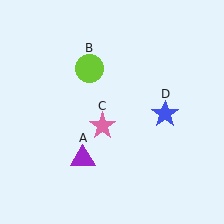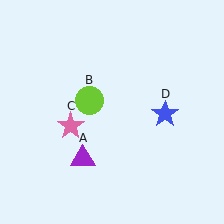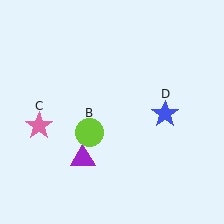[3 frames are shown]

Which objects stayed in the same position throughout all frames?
Purple triangle (object A) and blue star (object D) remained stationary.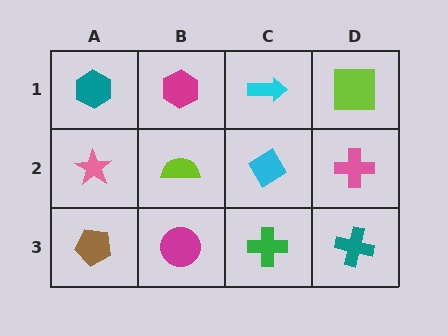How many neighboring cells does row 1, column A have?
2.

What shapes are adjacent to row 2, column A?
A teal hexagon (row 1, column A), a brown pentagon (row 3, column A), a lime semicircle (row 2, column B).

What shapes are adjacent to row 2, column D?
A lime square (row 1, column D), a teal cross (row 3, column D), a cyan diamond (row 2, column C).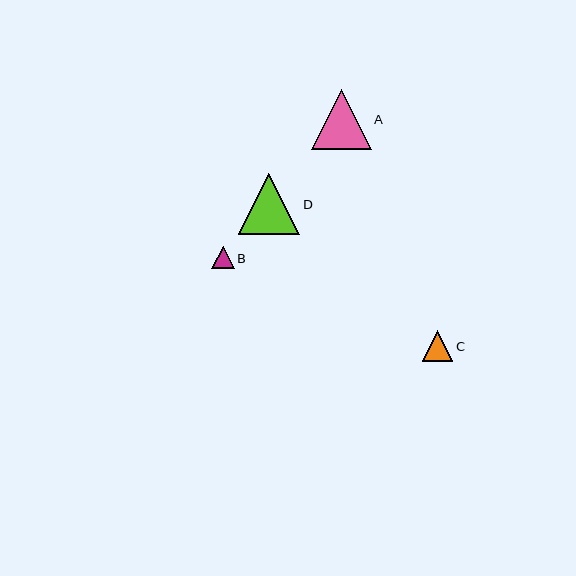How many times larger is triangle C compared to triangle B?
Triangle C is approximately 1.4 times the size of triangle B.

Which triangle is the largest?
Triangle D is the largest with a size of approximately 61 pixels.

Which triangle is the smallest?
Triangle B is the smallest with a size of approximately 22 pixels.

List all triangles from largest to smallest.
From largest to smallest: D, A, C, B.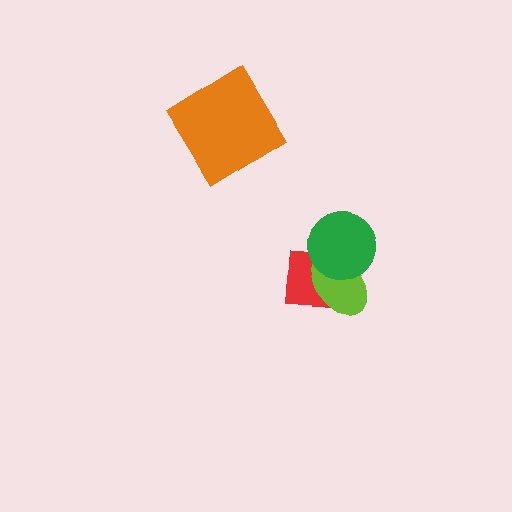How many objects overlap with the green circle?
2 objects overlap with the green circle.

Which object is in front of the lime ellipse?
The green circle is in front of the lime ellipse.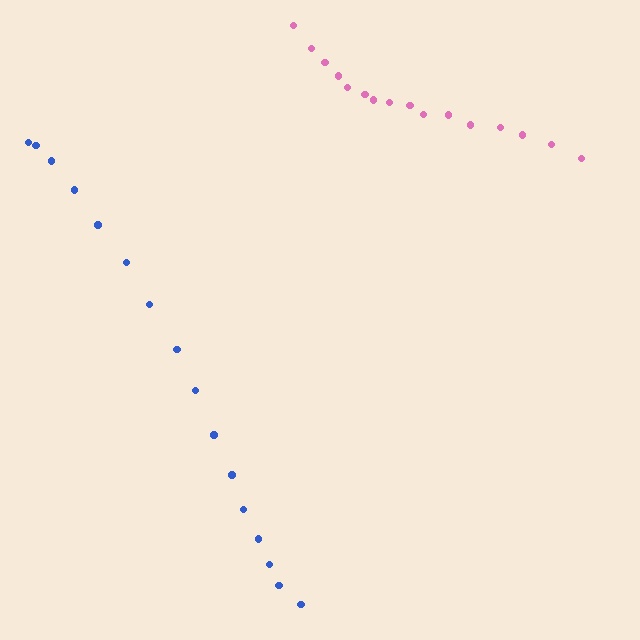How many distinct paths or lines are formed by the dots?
There are 2 distinct paths.